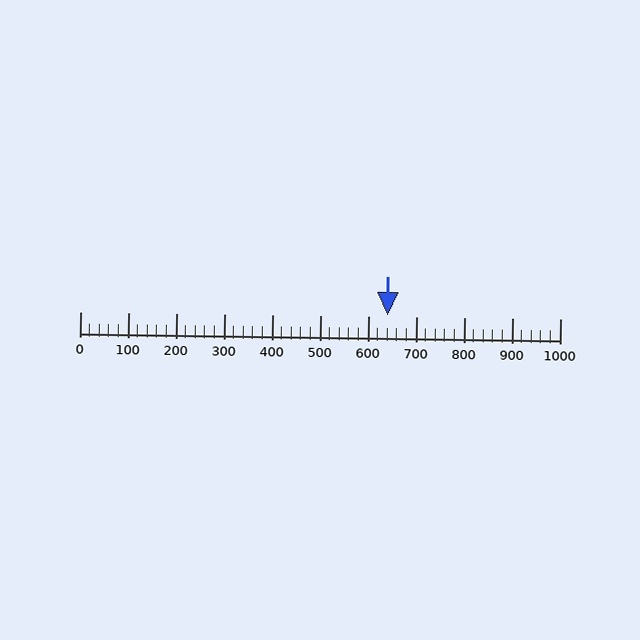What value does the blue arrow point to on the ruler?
The blue arrow points to approximately 640.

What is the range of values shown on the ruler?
The ruler shows values from 0 to 1000.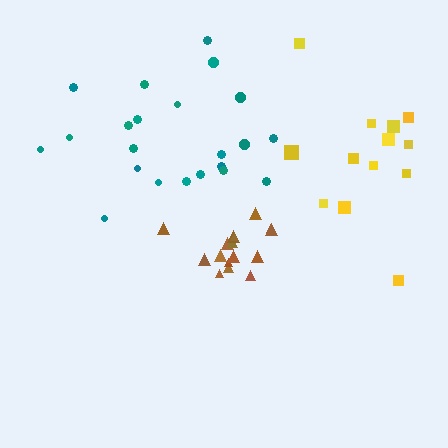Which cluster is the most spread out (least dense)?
Yellow.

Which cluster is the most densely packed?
Brown.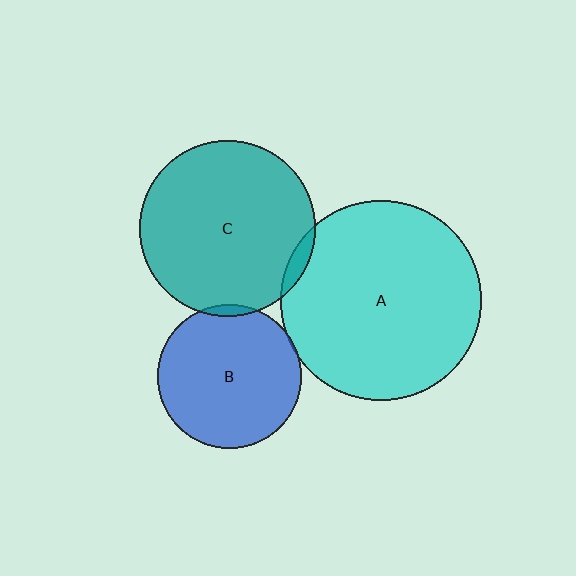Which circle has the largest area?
Circle A (cyan).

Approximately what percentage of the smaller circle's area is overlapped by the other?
Approximately 5%.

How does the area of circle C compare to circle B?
Approximately 1.5 times.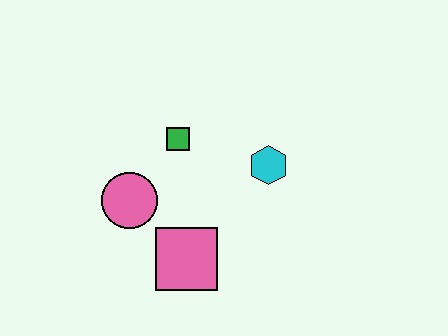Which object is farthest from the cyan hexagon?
The pink circle is farthest from the cyan hexagon.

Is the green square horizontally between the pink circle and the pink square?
Yes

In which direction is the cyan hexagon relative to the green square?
The cyan hexagon is to the right of the green square.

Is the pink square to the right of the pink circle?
Yes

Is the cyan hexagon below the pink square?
No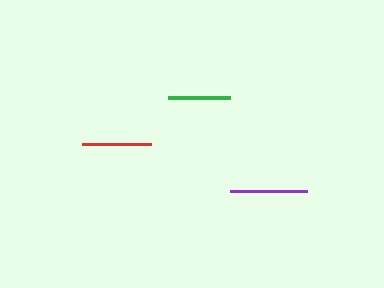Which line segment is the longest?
The purple line is the longest at approximately 76 pixels.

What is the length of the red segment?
The red segment is approximately 69 pixels long.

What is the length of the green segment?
The green segment is approximately 61 pixels long.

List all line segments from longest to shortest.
From longest to shortest: purple, red, green.